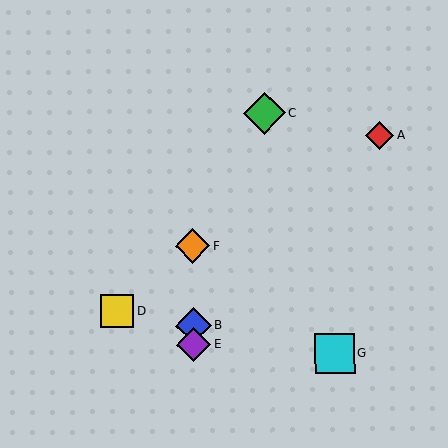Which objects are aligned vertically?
Objects B, E, F are aligned vertically.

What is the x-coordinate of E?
Object E is at x≈194.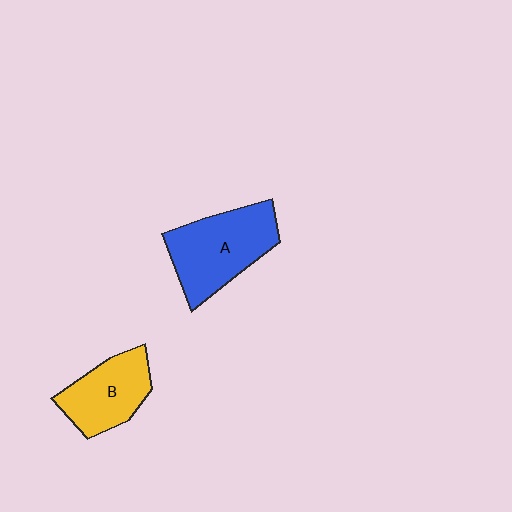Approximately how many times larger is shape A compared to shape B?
Approximately 1.3 times.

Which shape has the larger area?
Shape A (blue).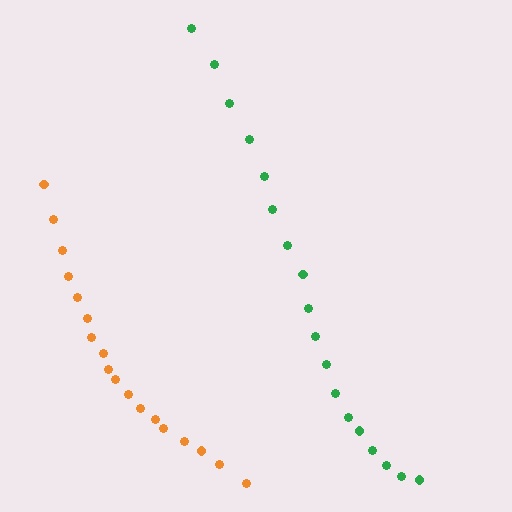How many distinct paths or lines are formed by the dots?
There are 2 distinct paths.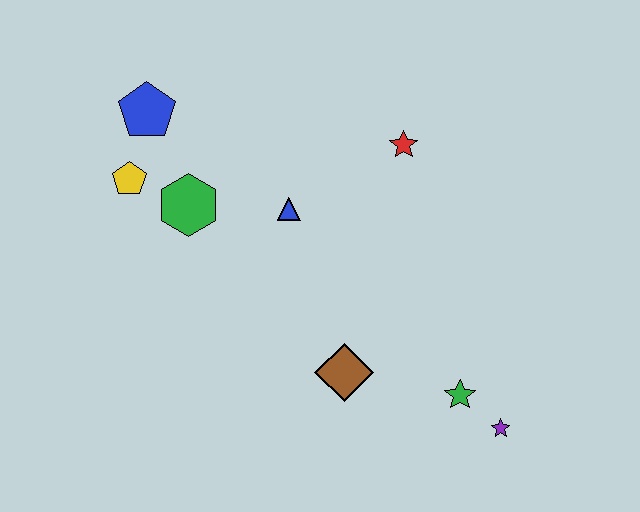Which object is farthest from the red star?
The purple star is farthest from the red star.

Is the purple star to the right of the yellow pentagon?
Yes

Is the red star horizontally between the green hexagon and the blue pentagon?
No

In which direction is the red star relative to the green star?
The red star is above the green star.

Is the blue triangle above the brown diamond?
Yes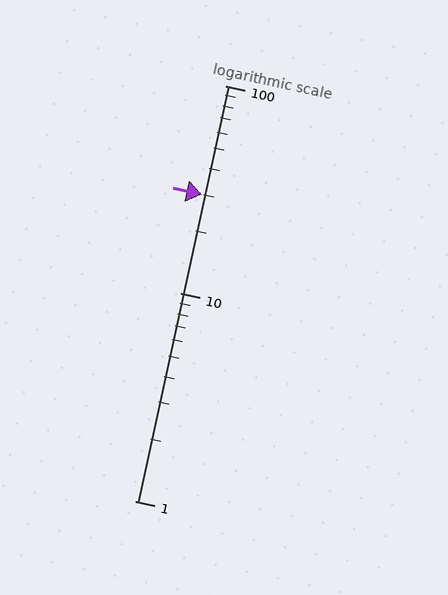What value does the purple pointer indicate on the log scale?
The pointer indicates approximately 30.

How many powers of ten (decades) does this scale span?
The scale spans 2 decades, from 1 to 100.